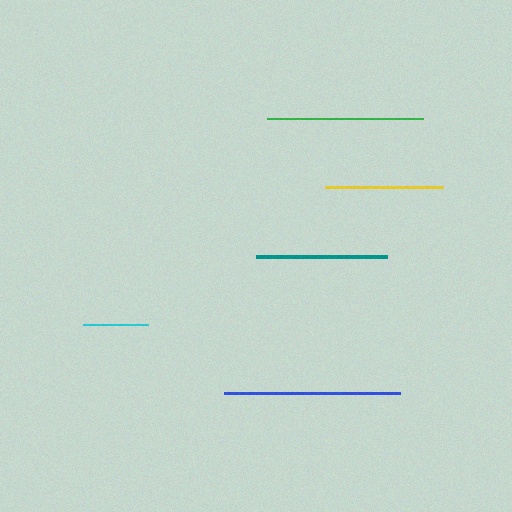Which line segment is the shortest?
The cyan line is the shortest at approximately 65 pixels.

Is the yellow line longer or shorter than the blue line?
The blue line is longer than the yellow line.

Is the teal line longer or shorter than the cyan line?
The teal line is longer than the cyan line.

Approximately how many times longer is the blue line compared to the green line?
The blue line is approximately 1.1 times the length of the green line.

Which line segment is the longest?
The blue line is the longest at approximately 177 pixels.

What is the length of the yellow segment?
The yellow segment is approximately 118 pixels long.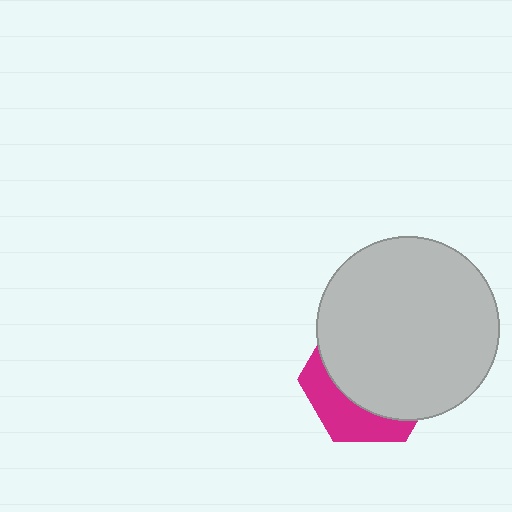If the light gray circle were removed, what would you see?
You would see the complete magenta hexagon.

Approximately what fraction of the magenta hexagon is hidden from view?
Roughly 69% of the magenta hexagon is hidden behind the light gray circle.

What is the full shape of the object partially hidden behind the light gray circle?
The partially hidden object is a magenta hexagon.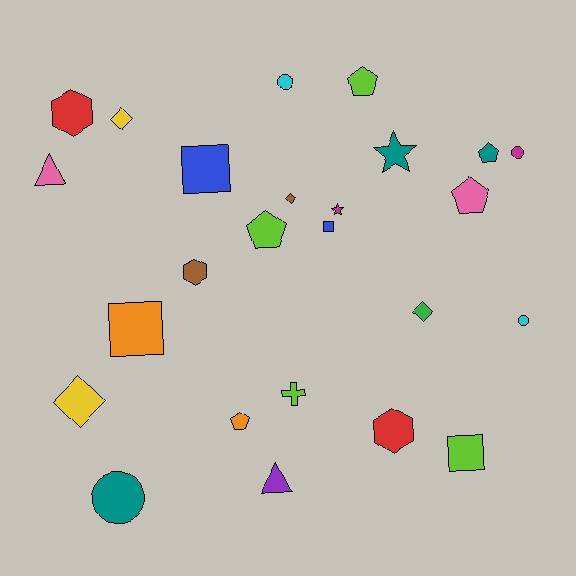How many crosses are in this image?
There is 1 cross.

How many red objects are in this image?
There are 2 red objects.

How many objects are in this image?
There are 25 objects.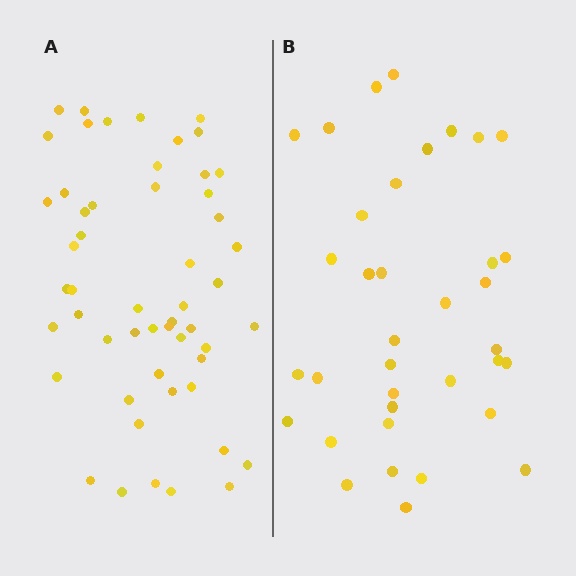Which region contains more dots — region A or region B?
Region A (the left region) has more dots.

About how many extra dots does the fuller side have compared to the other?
Region A has approximately 15 more dots than region B.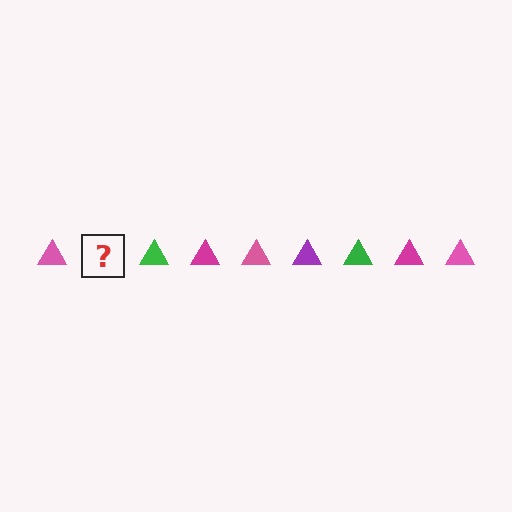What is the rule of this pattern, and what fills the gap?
The rule is that the pattern cycles through pink, purple, green, magenta triangles. The gap should be filled with a purple triangle.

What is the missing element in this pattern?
The missing element is a purple triangle.